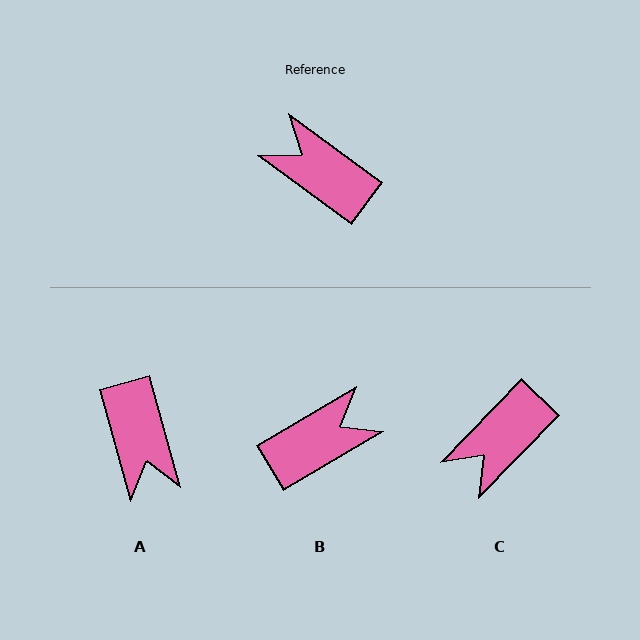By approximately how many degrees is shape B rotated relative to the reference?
Approximately 113 degrees clockwise.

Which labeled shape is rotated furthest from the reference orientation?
A, about 142 degrees away.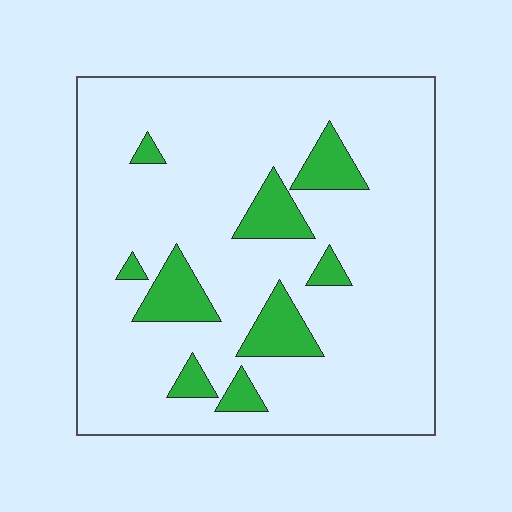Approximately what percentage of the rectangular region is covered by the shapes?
Approximately 15%.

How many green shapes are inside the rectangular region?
9.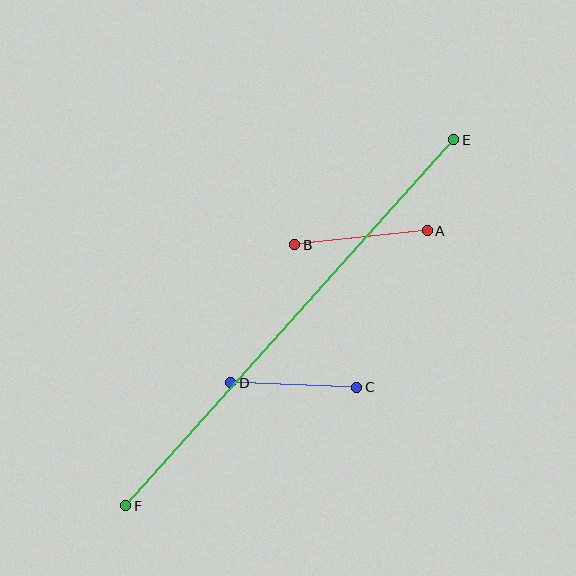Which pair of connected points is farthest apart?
Points E and F are farthest apart.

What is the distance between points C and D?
The distance is approximately 126 pixels.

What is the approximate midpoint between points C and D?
The midpoint is at approximately (294, 385) pixels.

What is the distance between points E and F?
The distance is approximately 492 pixels.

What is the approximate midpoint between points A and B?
The midpoint is at approximately (361, 238) pixels.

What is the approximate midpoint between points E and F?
The midpoint is at approximately (290, 323) pixels.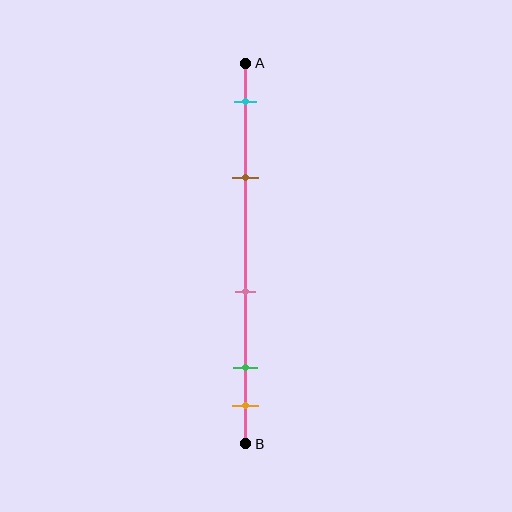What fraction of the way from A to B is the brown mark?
The brown mark is approximately 30% (0.3) of the way from A to B.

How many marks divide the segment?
There are 5 marks dividing the segment.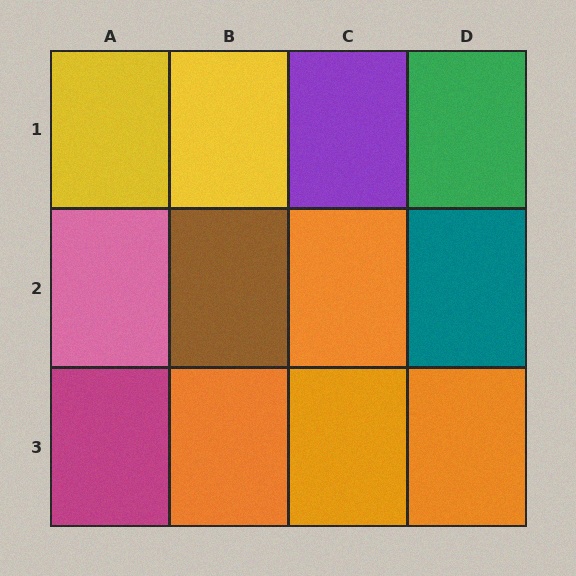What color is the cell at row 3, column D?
Orange.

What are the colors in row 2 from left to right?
Pink, brown, orange, teal.